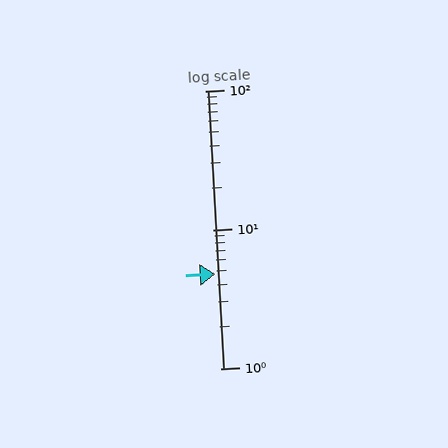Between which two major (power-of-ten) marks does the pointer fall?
The pointer is between 1 and 10.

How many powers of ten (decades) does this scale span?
The scale spans 2 decades, from 1 to 100.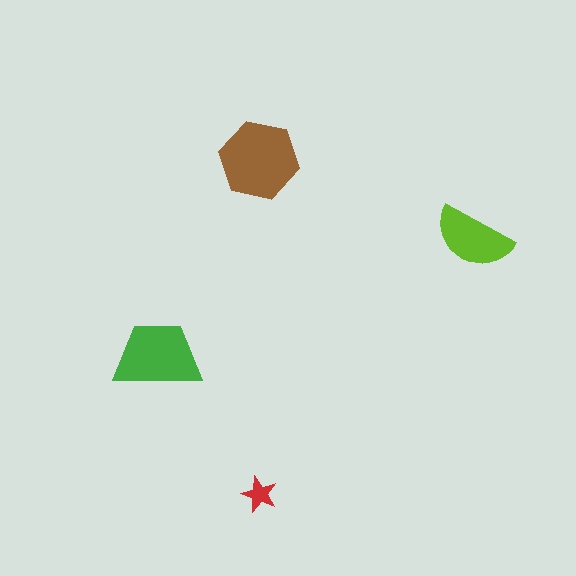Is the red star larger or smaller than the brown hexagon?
Smaller.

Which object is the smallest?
The red star.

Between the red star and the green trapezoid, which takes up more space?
The green trapezoid.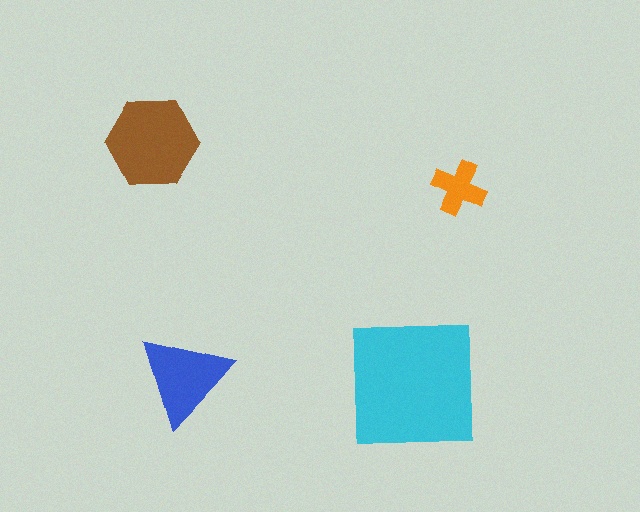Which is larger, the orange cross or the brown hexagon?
The brown hexagon.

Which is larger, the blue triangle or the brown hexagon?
The brown hexagon.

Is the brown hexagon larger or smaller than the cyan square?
Smaller.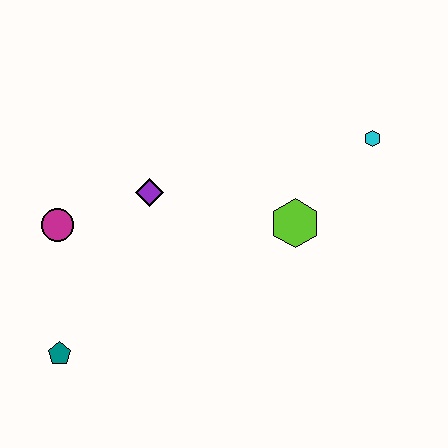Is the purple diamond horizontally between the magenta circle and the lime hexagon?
Yes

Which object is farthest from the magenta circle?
The cyan hexagon is farthest from the magenta circle.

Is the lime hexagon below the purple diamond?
Yes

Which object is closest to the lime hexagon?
The cyan hexagon is closest to the lime hexagon.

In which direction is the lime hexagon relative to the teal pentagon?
The lime hexagon is to the right of the teal pentagon.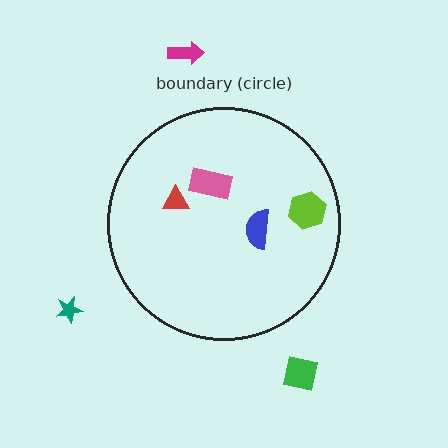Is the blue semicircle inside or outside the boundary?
Inside.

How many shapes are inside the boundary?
4 inside, 3 outside.